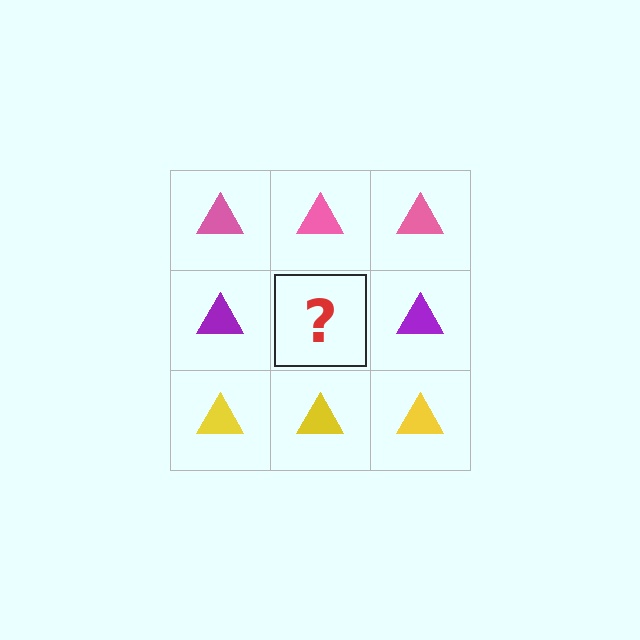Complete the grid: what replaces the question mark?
The question mark should be replaced with a purple triangle.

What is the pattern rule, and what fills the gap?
The rule is that each row has a consistent color. The gap should be filled with a purple triangle.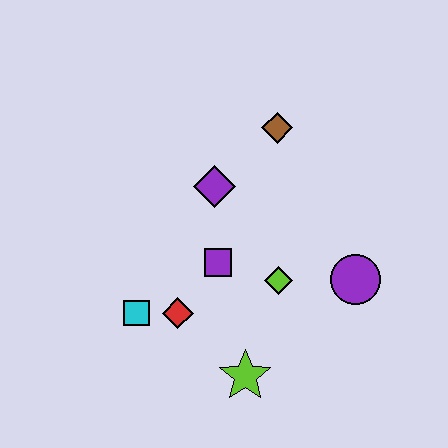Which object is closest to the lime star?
The red diamond is closest to the lime star.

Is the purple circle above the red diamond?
Yes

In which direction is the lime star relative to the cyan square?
The lime star is to the right of the cyan square.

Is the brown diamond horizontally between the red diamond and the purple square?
No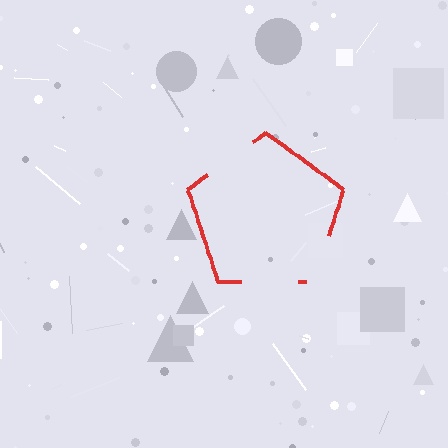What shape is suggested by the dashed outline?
The dashed outline suggests a pentagon.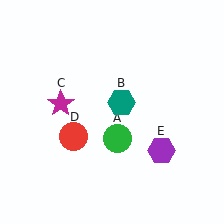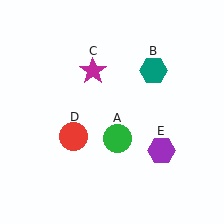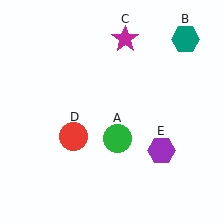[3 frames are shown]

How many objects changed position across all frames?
2 objects changed position: teal hexagon (object B), magenta star (object C).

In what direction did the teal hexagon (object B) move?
The teal hexagon (object B) moved up and to the right.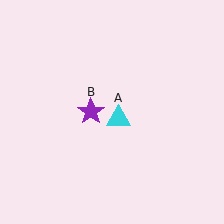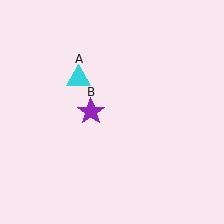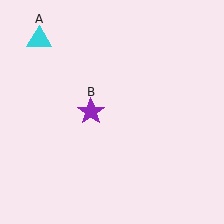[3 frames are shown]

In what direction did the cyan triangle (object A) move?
The cyan triangle (object A) moved up and to the left.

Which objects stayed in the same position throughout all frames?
Purple star (object B) remained stationary.